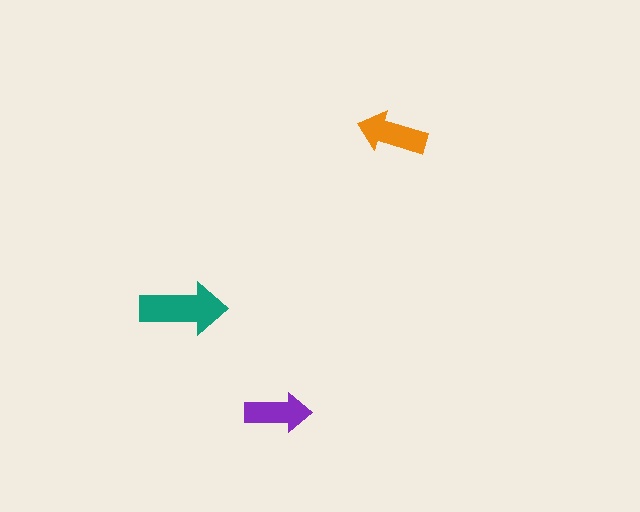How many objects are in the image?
There are 3 objects in the image.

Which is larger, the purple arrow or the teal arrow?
The teal one.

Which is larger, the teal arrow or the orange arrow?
The teal one.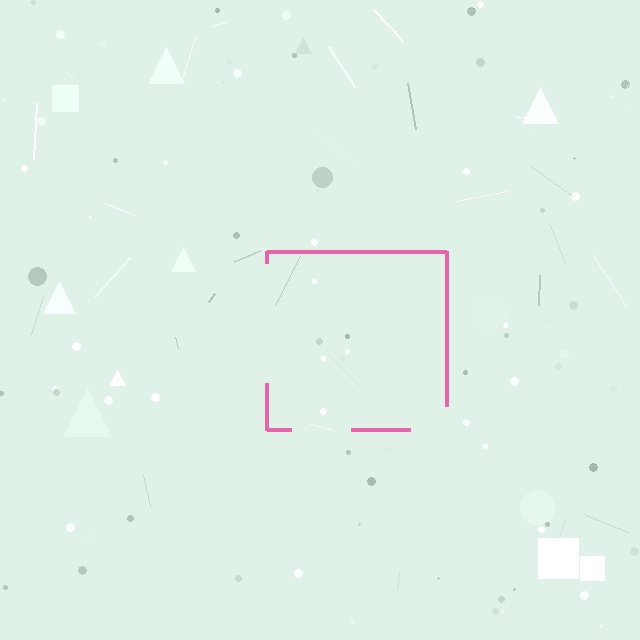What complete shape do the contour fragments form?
The contour fragments form a square.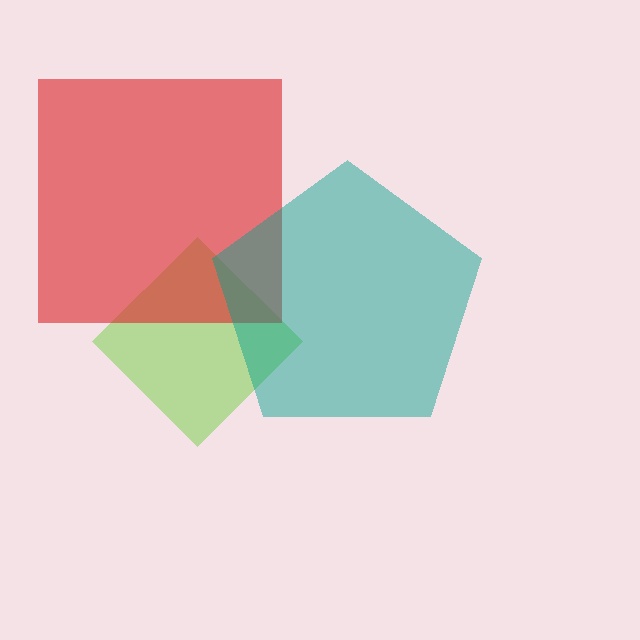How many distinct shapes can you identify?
There are 3 distinct shapes: a lime diamond, a red square, a teal pentagon.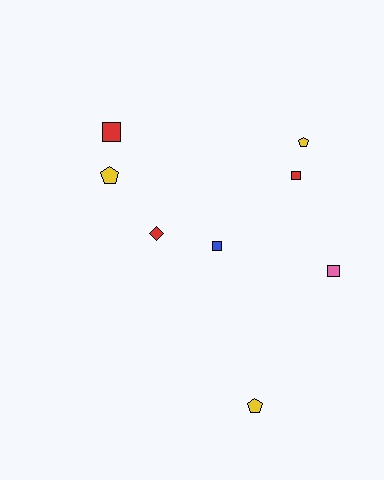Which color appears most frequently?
Red, with 3 objects.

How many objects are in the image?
There are 8 objects.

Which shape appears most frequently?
Square, with 4 objects.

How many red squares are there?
There are 2 red squares.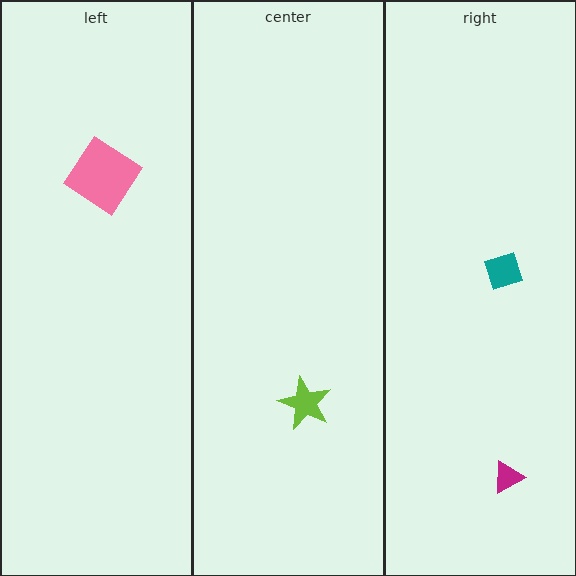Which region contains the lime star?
The center region.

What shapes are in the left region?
The pink diamond.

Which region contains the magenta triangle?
The right region.